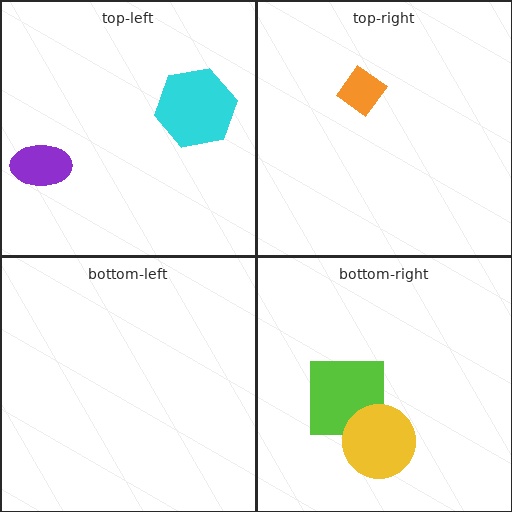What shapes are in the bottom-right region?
The lime square, the yellow circle.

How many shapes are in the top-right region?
1.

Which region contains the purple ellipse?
The top-left region.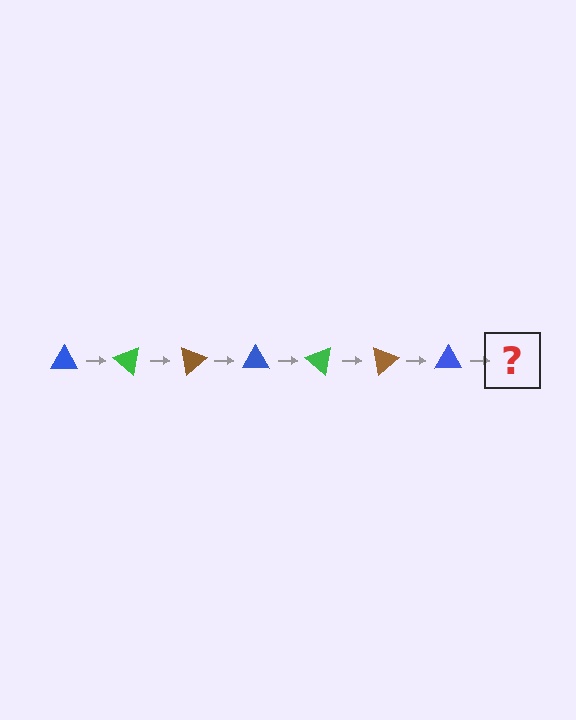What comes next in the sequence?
The next element should be a green triangle, rotated 280 degrees from the start.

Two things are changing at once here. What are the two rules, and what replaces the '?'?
The two rules are that it rotates 40 degrees each step and the color cycles through blue, green, and brown. The '?' should be a green triangle, rotated 280 degrees from the start.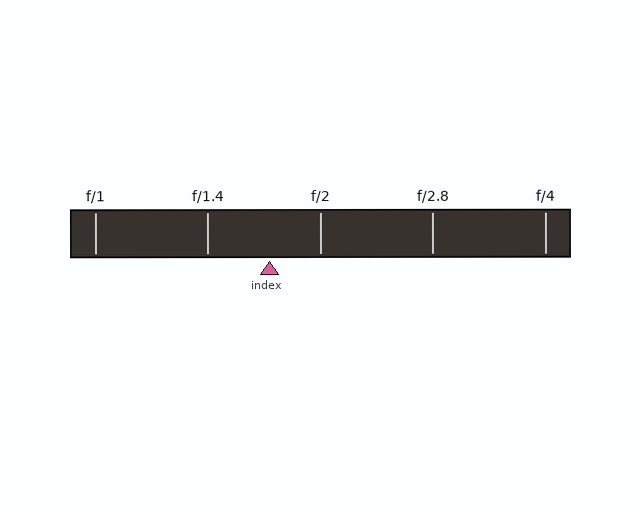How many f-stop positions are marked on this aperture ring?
There are 5 f-stop positions marked.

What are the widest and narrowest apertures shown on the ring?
The widest aperture shown is f/1 and the narrowest is f/4.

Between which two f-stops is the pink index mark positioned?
The index mark is between f/1.4 and f/2.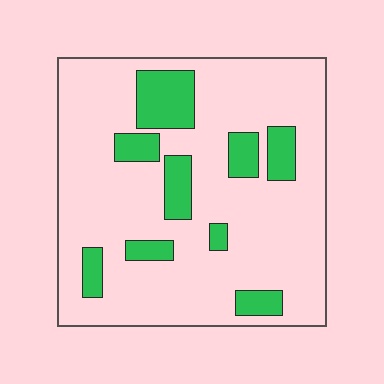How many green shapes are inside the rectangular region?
9.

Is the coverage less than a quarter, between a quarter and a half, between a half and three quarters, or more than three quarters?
Less than a quarter.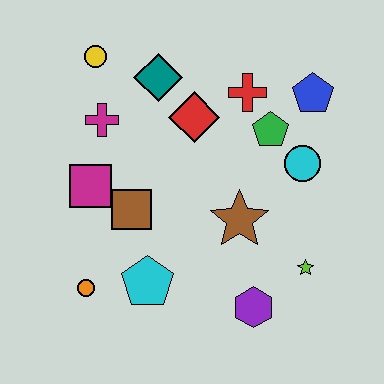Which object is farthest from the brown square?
The blue pentagon is farthest from the brown square.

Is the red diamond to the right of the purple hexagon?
No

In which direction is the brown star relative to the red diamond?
The brown star is below the red diamond.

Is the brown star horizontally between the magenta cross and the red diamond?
No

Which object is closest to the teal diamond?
The red diamond is closest to the teal diamond.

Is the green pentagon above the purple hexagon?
Yes